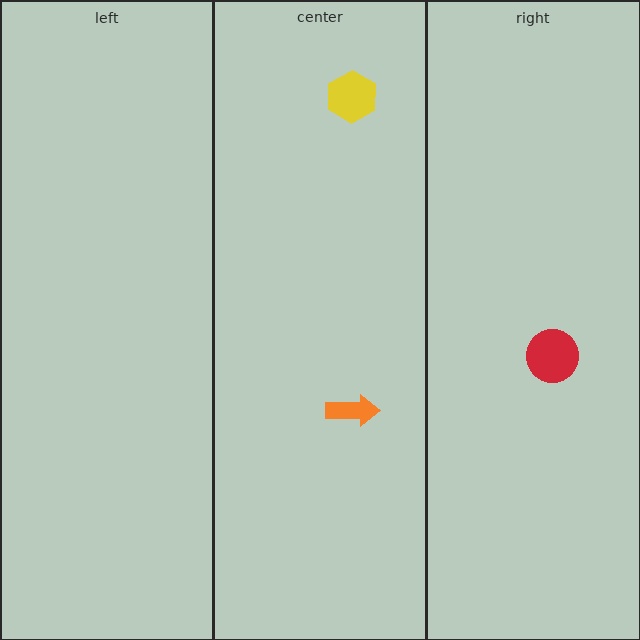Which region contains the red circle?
The right region.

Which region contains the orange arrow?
The center region.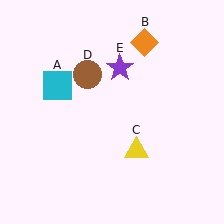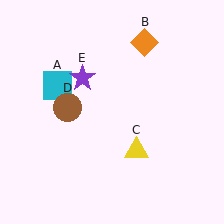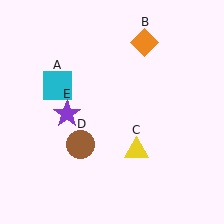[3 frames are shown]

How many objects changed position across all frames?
2 objects changed position: brown circle (object D), purple star (object E).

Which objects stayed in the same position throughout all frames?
Cyan square (object A) and orange diamond (object B) and yellow triangle (object C) remained stationary.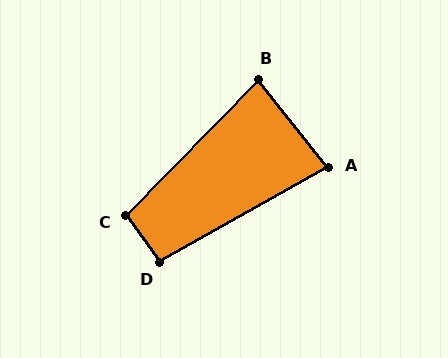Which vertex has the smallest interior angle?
A, at approximately 81 degrees.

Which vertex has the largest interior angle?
C, at approximately 99 degrees.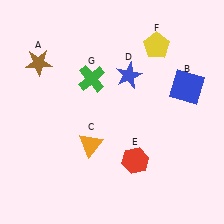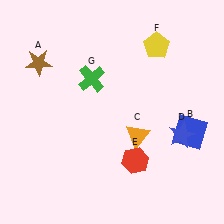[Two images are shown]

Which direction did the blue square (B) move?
The blue square (B) moved down.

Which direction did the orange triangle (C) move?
The orange triangle (C) moved right.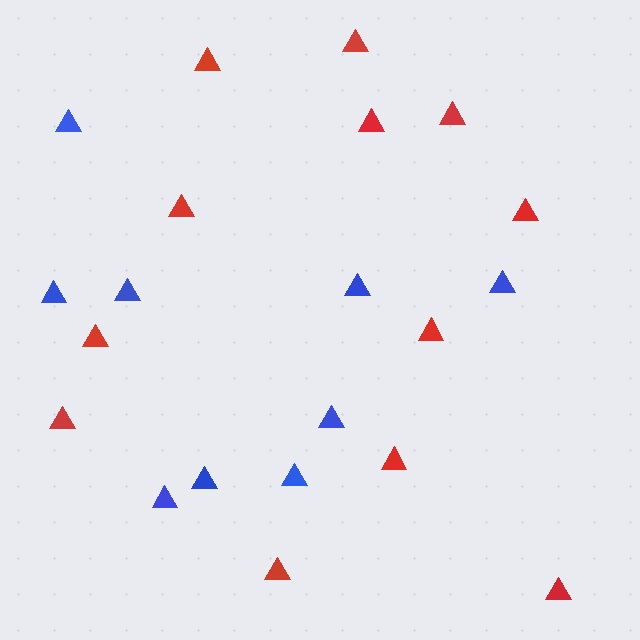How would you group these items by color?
There are 2 groups: one group of red triangles (12) and one group of blue triangles (9).